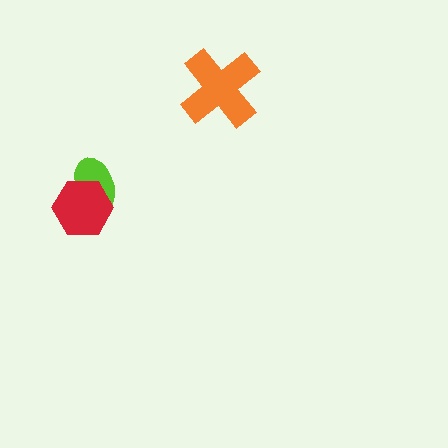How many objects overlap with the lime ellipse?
1 object overlaps with the lime ellipse.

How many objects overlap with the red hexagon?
1 object overlaps with the red hexagon.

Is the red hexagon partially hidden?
No, no other shape covers it.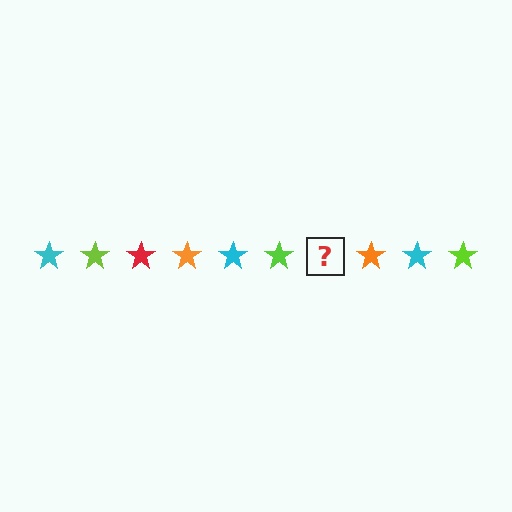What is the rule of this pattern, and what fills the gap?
The rule is that the pattern cycles through cyan, lime, red, orange stars. The gap should be filled with a red star.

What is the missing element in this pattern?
The missing element is a red star.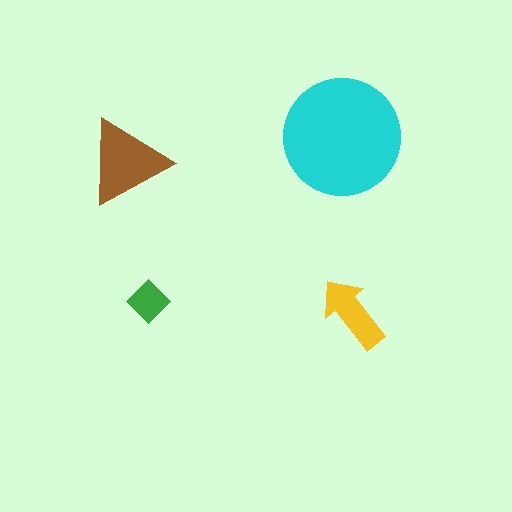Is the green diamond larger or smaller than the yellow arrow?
Smaller.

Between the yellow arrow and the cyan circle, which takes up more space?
The cyan circle.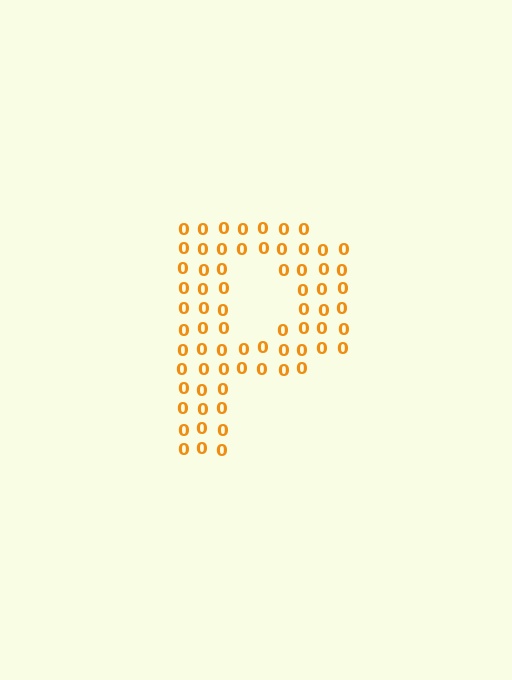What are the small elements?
The small elements are digit 0's.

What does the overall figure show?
The overall figure shows the letter P.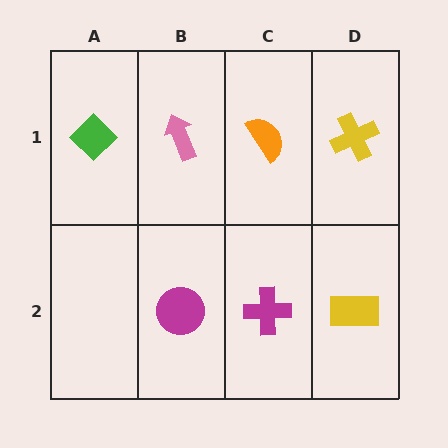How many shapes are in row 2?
3 shapes.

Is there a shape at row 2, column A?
No, that cell is empty.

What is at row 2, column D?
A yellow rectangle.